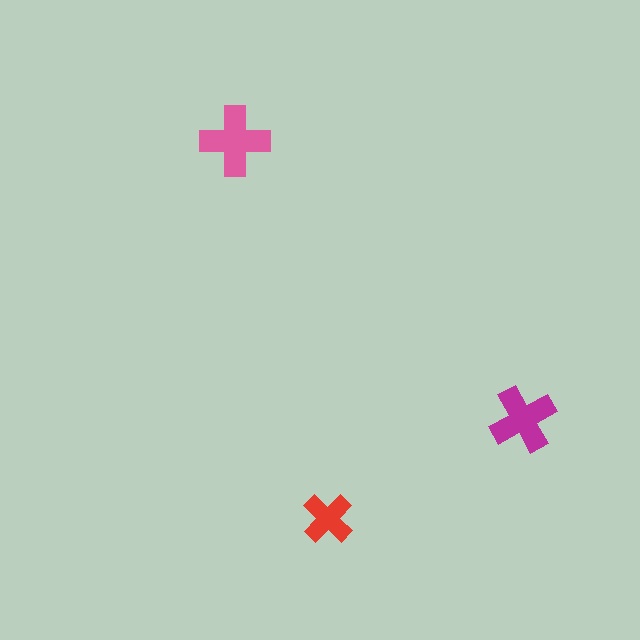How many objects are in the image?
There are 3 objects in the image.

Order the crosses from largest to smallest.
the pink one, the magenta one, the red one.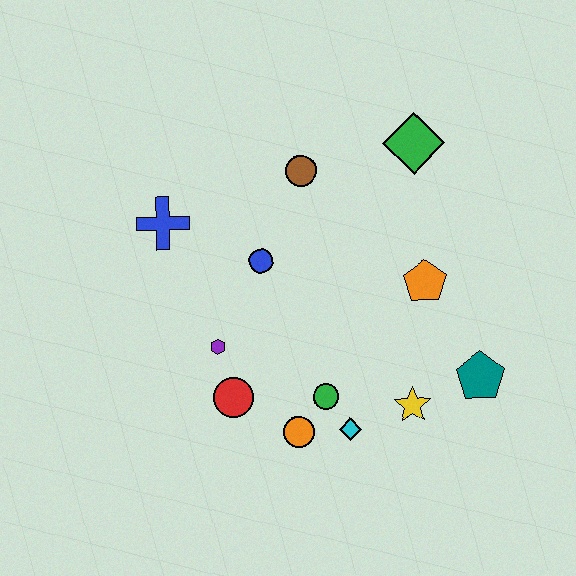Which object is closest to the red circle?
The purple hexagon is closest to the red circle.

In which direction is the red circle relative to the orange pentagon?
The red circle is to the left of the orange pentagon.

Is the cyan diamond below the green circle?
Yes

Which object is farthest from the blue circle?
The teal pentagon is farthest from the blue circle.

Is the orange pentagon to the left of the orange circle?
No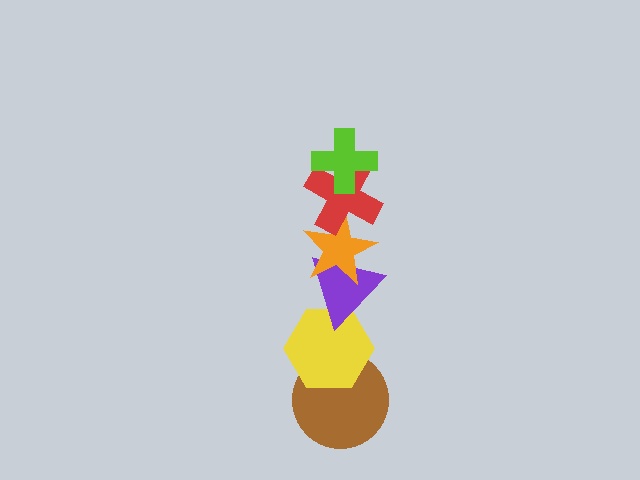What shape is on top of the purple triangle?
The orange star is on top of the purple triangle.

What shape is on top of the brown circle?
The yellow hexagon is on top of the brown circle.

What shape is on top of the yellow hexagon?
The purple triangle is on top of the yellow hexagon.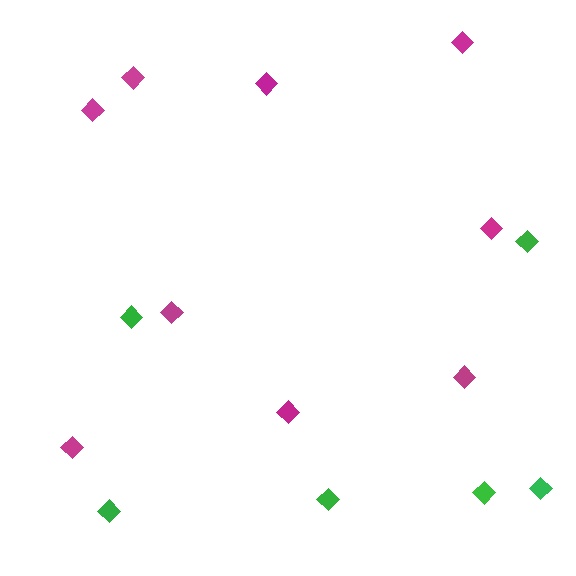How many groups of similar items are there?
There are 2 groups: one group of magenta diamonds (9) and one group of green diamonds (6).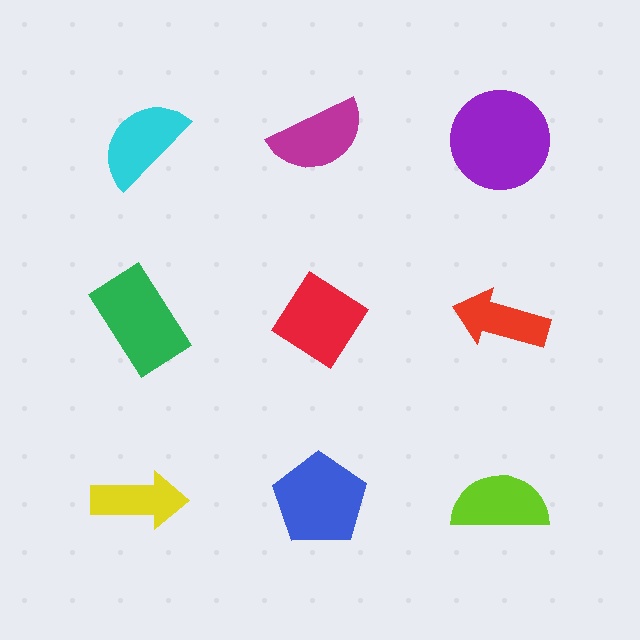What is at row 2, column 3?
A red arrow.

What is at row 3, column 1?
A yellow arrow.